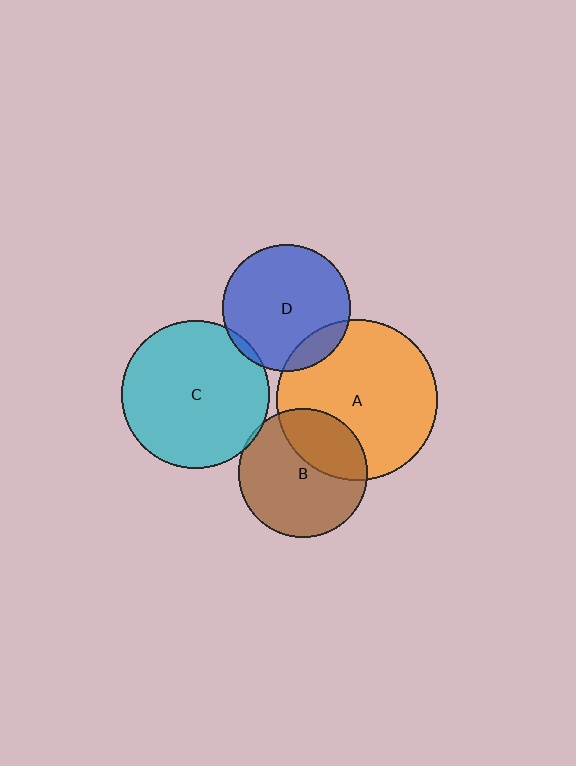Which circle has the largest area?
Circle A (orange).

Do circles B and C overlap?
Yes.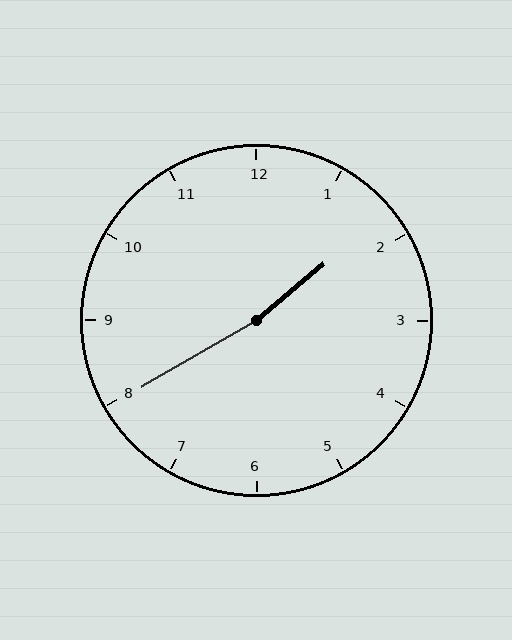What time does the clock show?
1:40.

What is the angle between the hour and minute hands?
Approximately 170 degrees.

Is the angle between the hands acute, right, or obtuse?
It is obtuse.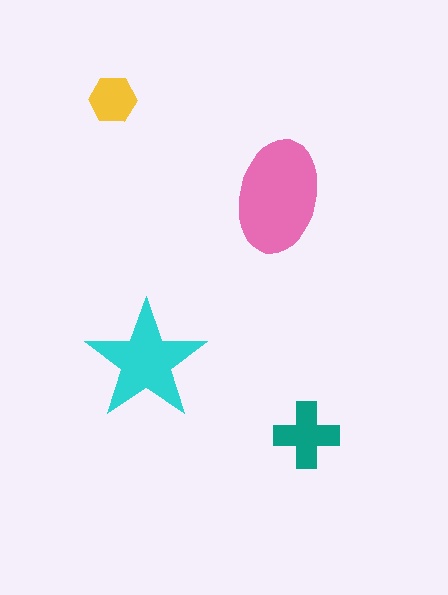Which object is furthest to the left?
The yellow hexagon is leftmost.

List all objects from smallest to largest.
The yellow hexagon, the teal cross, the cyan star, the pink ellipse.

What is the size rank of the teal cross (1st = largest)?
3rd.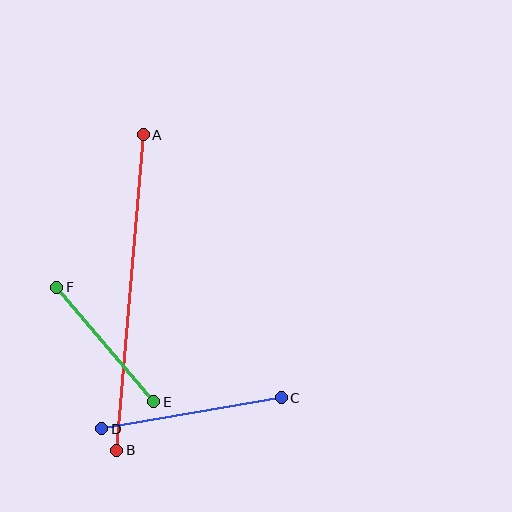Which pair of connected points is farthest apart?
Points A and B are farthest apart.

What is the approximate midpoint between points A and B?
The midpoint is at approximately (130, 293) pixels.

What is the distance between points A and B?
The distance is approximately 317 pixels.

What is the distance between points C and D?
The distance is approximately 182 pixels.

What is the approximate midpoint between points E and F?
The midpoint is at approximately (105, 344) pixels.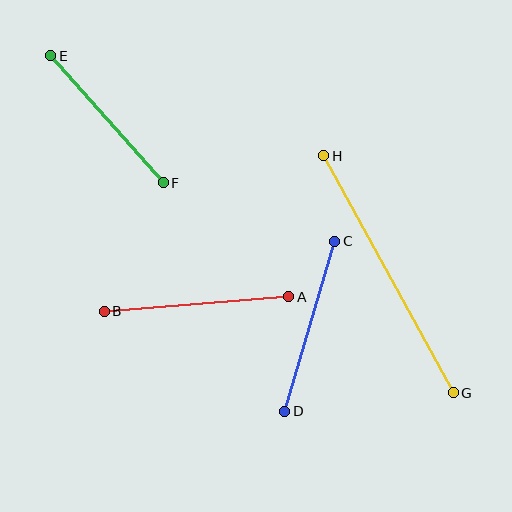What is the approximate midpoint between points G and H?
The midpoint is at approximately (389, 274) pixels.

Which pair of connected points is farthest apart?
Points G and H are farthest apart.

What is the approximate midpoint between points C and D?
The midpoint is at approximately (310, 326) pixels.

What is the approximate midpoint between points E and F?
The midpoint is at approximately (107, 119) pixels.